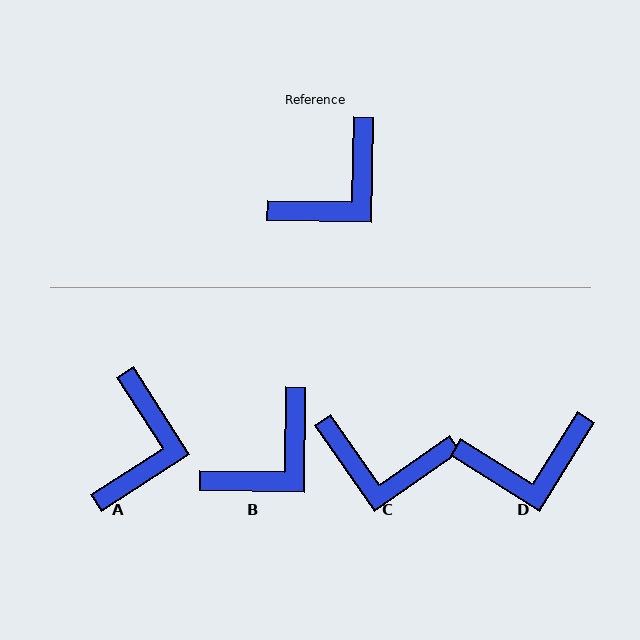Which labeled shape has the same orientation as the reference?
B.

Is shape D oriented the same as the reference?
No, it is off by about 31 degrees.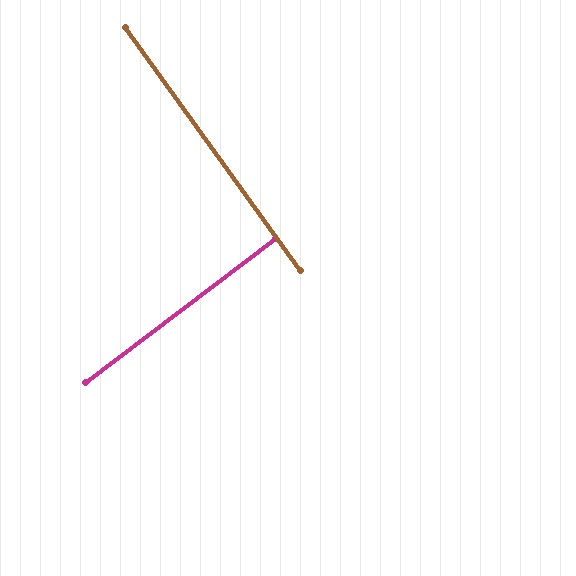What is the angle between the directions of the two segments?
Approximately 89 degrees.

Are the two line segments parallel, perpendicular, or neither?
Perpendicular — they meet at approximately 89°.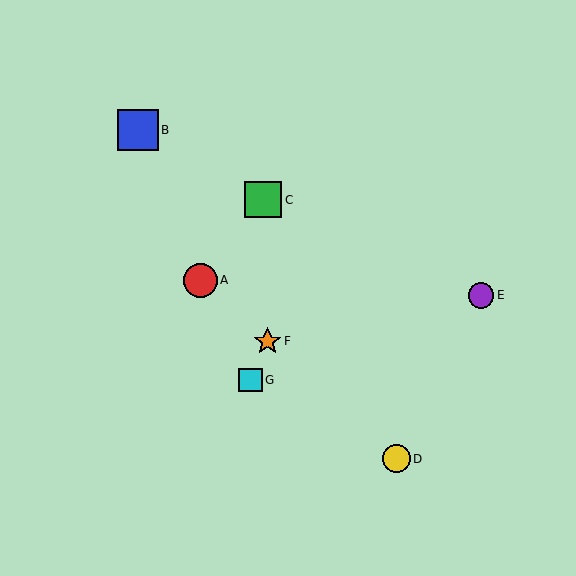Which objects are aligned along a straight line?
Objects A, D, F are aligned along a straight line.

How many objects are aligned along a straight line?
3 objects (A, D, F) are aligned along a straight line.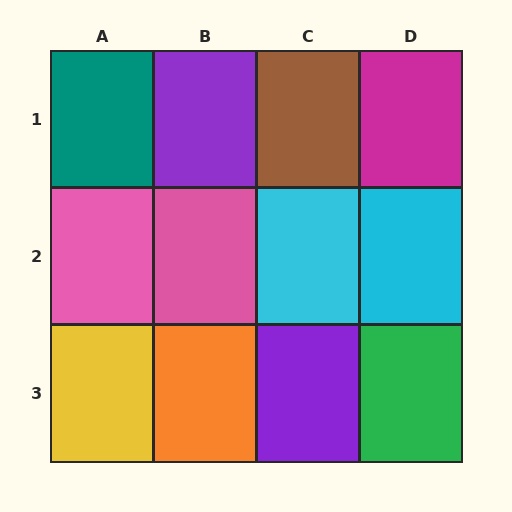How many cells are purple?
2 cells are purple.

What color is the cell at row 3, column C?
Purple.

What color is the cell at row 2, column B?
Pink.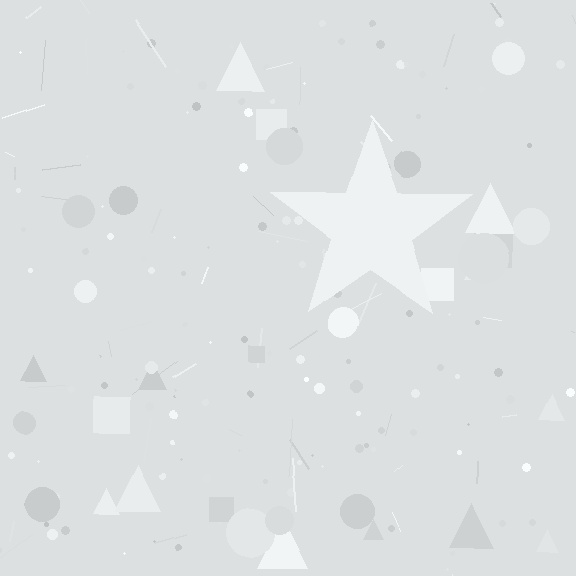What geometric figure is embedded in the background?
A star is embedded in the background.